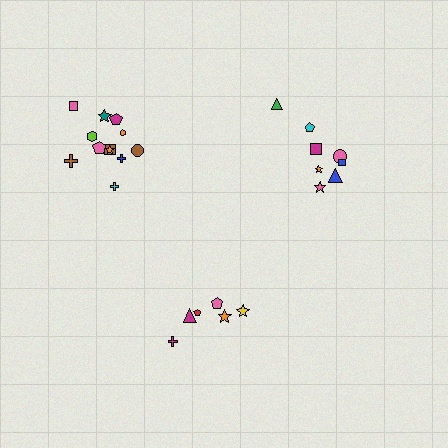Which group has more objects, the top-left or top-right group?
The top-left group.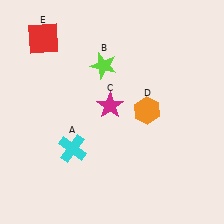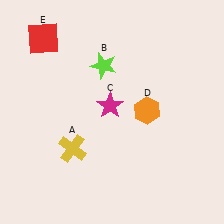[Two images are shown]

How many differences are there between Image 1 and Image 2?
There is 1 difference between the two images.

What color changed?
The cross (A) changed from cyan in Image 1 to yellow in Image 2.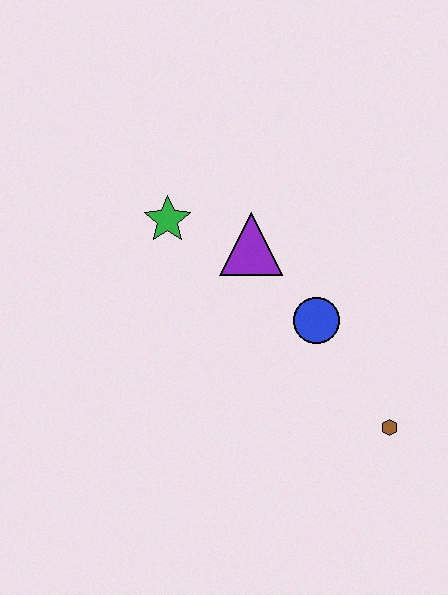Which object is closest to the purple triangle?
The green star is closest to the purple triangle.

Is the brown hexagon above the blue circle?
No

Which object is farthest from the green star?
The brown hexagon is farthest from the green star.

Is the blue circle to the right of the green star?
Yes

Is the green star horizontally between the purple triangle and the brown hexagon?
No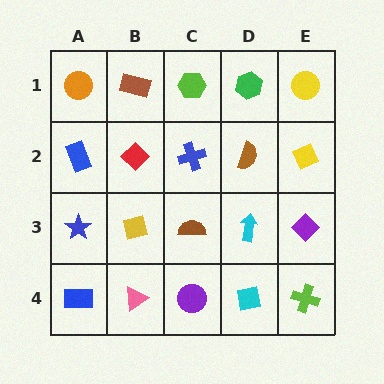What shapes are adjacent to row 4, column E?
A purple diamond (row 3, column E), a cyan square (row 4, column D).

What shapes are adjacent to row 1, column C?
A blue cross (row 2, column C), a brown rectangle (row 1, column B), a green hexagon (row 1, column D).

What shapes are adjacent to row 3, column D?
A brown semicircle (row 2, column D), a cyan square (row 4, column D), a brown semicircle (row 3, column C), a purple diamond (row 3, column E).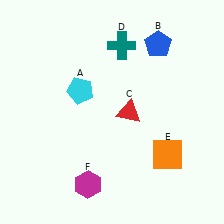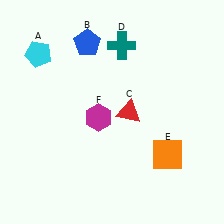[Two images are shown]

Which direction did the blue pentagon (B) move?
The blue pentagon (B) moved left.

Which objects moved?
The objects that moved are: the cyan pentagon (A), the blue pentagon (B), the magenta hexagon (F).